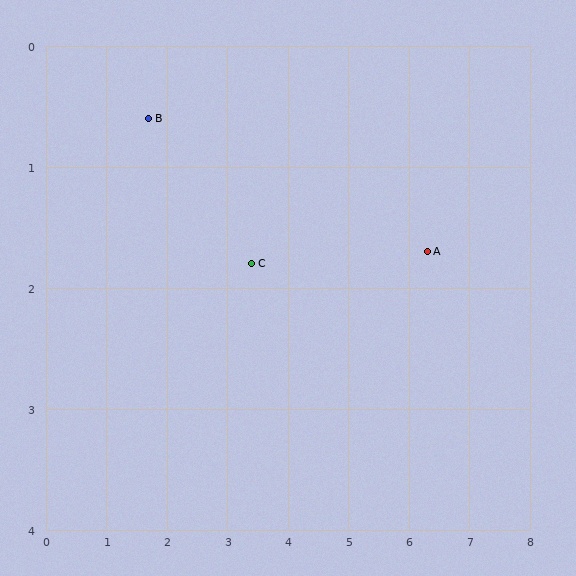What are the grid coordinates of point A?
Point A is at approximately (6.3, 1.7).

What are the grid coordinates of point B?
Point B is at approximately (1.7, 0.6).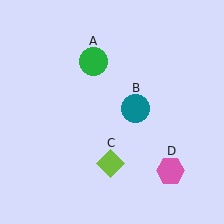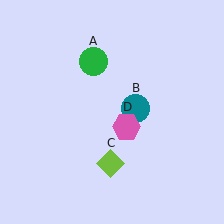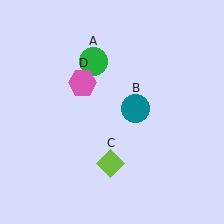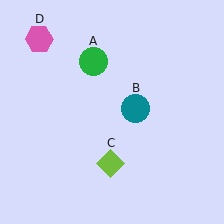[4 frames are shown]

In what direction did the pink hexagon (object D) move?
The pink hexagon (object D) moved up and to the left.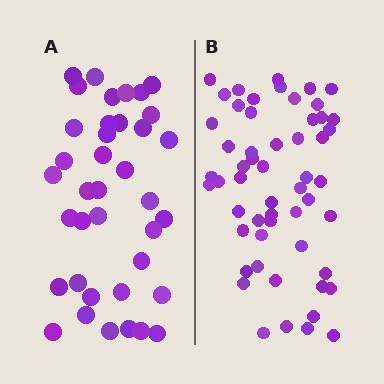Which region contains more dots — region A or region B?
Region B (the right region) has more dots.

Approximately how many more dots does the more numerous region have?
Region B has approximately 15 more dots than region A.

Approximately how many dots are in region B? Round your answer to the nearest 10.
About 60 dots. (The exact count is 55, which rounds to 60.)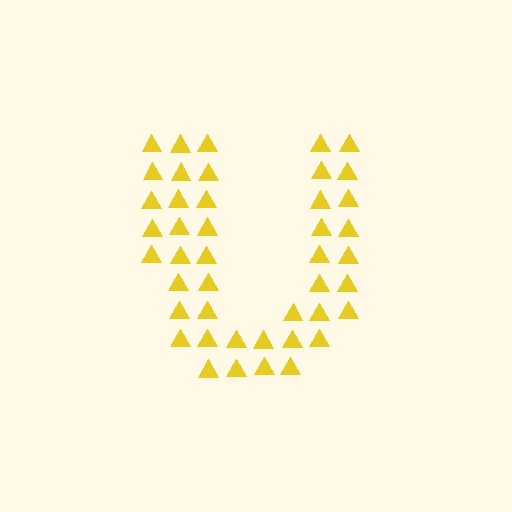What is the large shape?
The large shape is the letter U.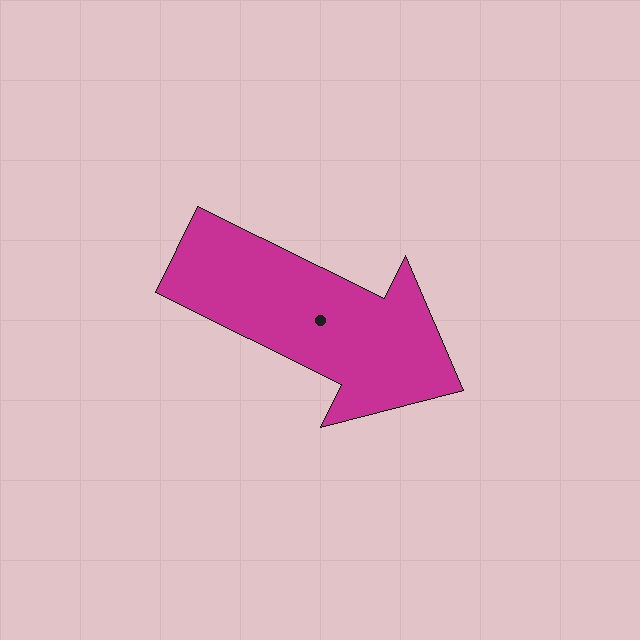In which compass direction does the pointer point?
Southeast.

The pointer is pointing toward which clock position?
Roughly 4 o'clock.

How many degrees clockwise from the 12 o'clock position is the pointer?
Approximately 116 degrees.